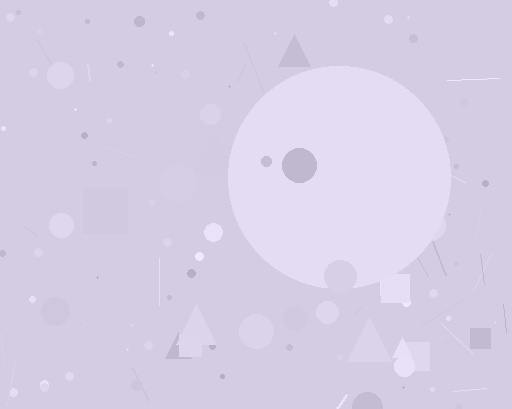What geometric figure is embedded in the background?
A circle is embedded in the background.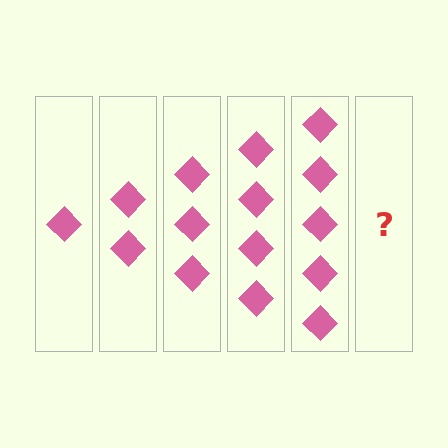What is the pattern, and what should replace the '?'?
The pattern is that each step adds one more diamond. The '?' should be 6 diamonds.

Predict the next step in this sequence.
The next step is 6 diamonds.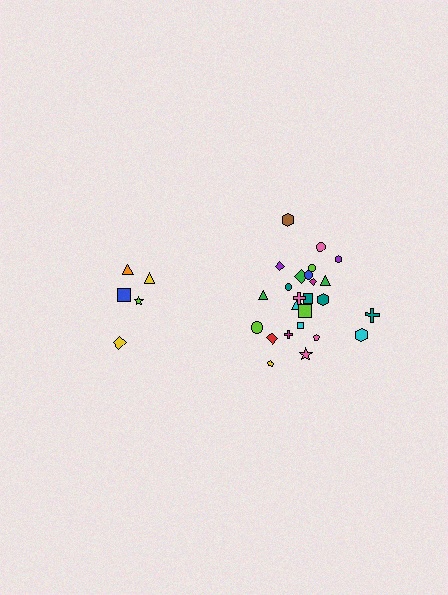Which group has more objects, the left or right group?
The right group.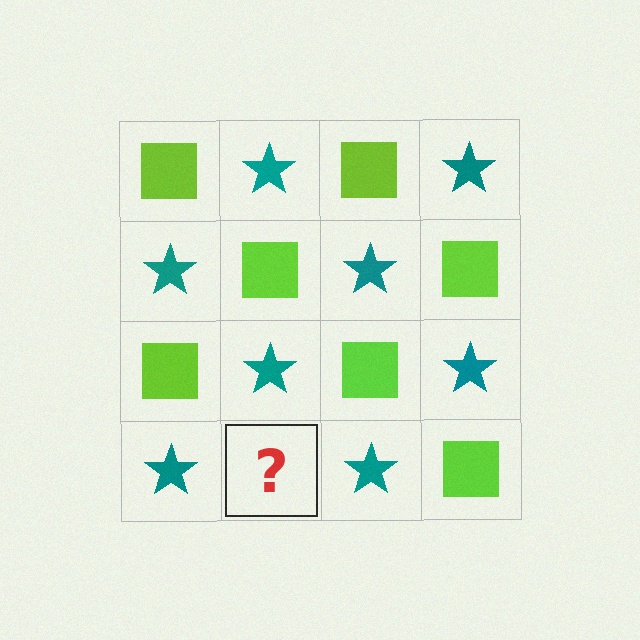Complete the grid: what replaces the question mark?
The question mark should be replaced with a lime square.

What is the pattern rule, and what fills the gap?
The rule is that it alternates lime square and teal star in a checkerboard pattern. The gap should be filled with a lime square.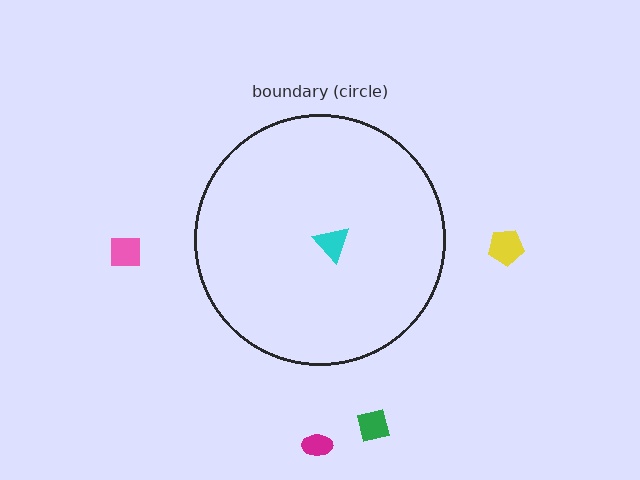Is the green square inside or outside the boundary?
Outside.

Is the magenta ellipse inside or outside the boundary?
Outside.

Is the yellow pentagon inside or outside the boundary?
Outside.